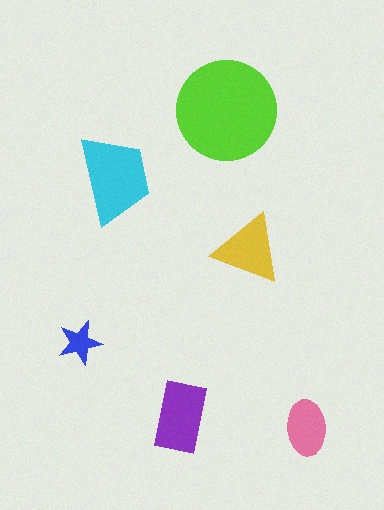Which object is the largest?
The lime circle.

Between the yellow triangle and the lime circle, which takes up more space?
The lime circle.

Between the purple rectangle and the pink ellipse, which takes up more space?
The purple rectangle.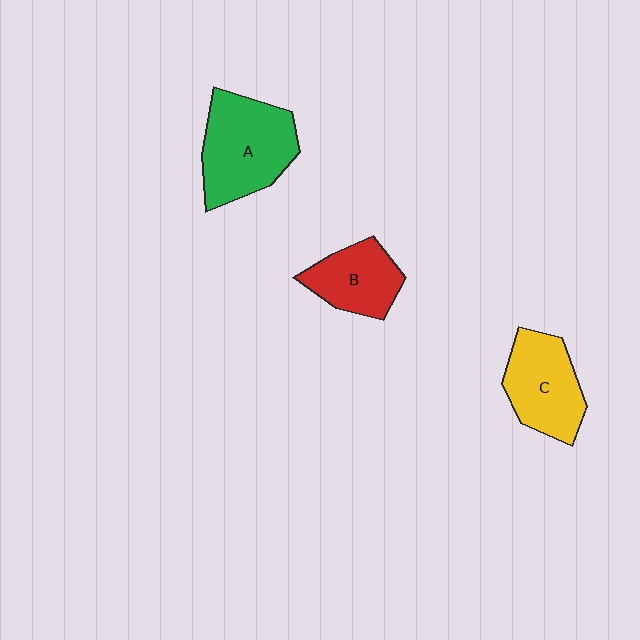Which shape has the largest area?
Shape A (green).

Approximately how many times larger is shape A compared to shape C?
Approximately 1.2 times.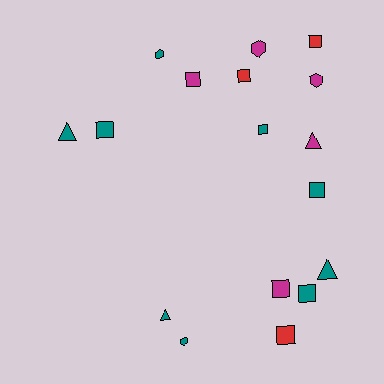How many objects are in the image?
There are 17 objects.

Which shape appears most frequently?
Square, with 9 objects.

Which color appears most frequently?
Teal, with 9 objects.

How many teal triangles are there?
There are 3 teal triangles.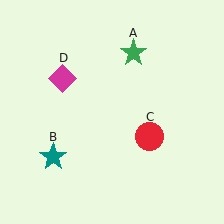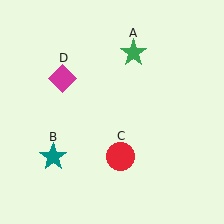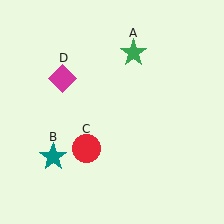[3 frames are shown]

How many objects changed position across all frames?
1 object changed position: red circle (object C).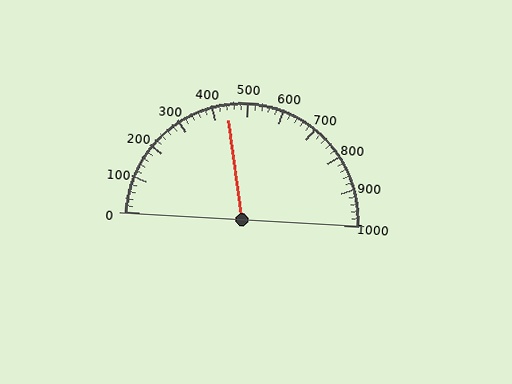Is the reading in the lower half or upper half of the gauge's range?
The reading is in the lower half of the range (0 to 1000).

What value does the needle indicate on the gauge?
The needle indicates approximately 440.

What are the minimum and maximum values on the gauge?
The gauge ranges from 0 to 1000.